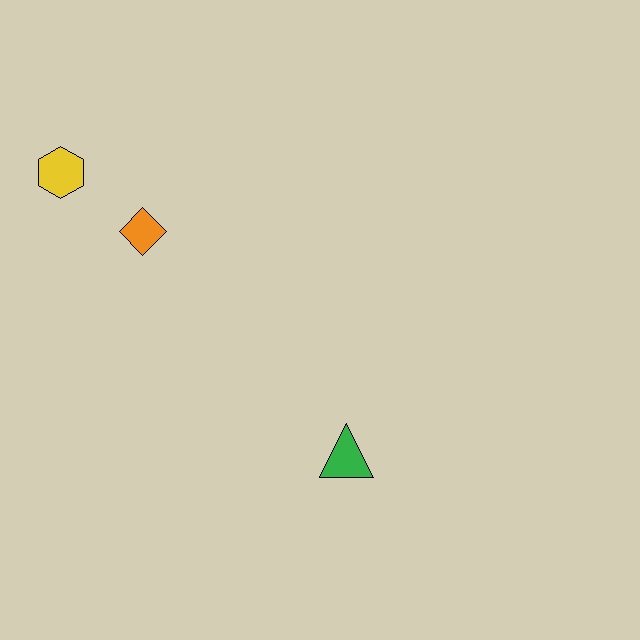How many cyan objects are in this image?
There are no cyan objects.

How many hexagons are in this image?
There is 1 hexagon.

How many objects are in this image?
There are 3 objects.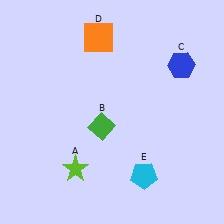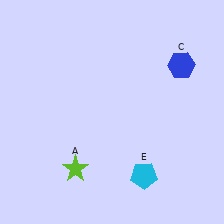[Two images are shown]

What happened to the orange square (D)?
The orange square (D) was removed in Image 2. It was in the top-left area of Image 1.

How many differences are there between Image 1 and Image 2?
There are 2 differences between the two images.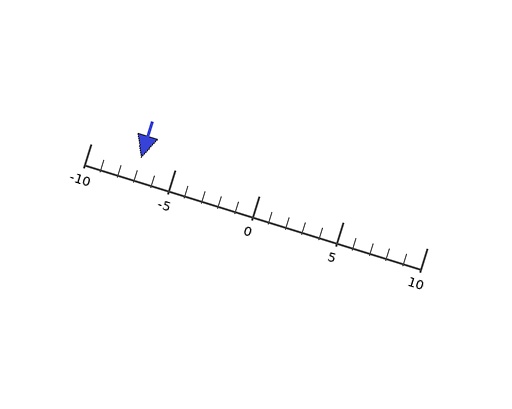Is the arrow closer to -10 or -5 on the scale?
The arrow is closer to -5.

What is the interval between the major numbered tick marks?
The major tick marks are spaced 5 units apart.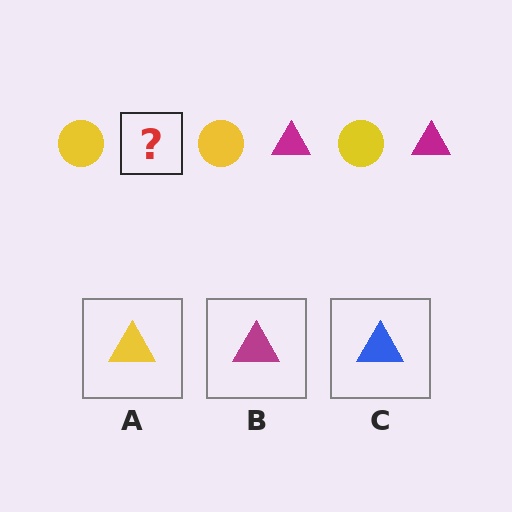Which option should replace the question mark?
Option B.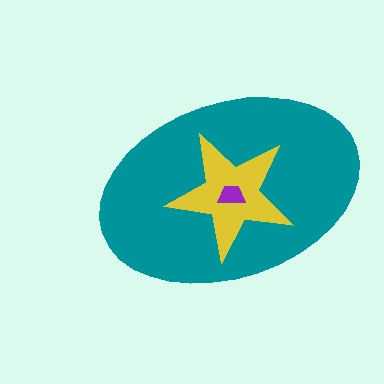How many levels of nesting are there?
3.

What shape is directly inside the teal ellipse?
The yellow star.